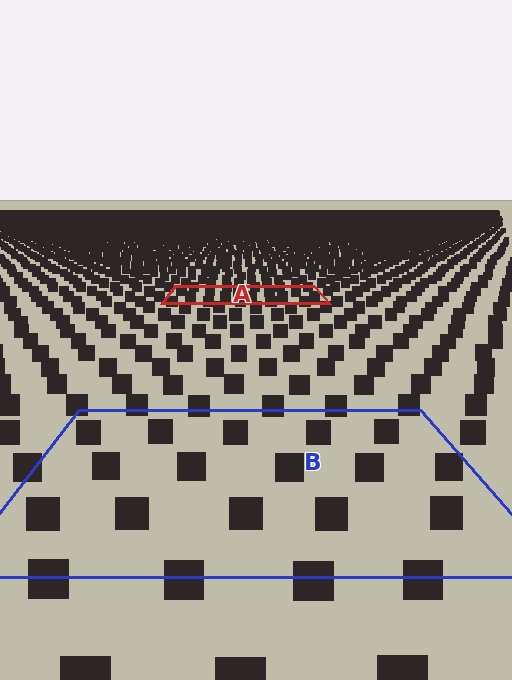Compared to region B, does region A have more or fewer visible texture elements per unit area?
Region A has more texture elements per unit area — they are packed more densely because it is farther away.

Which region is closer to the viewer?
Region B is closer. The texture elements there are larger and more spread out.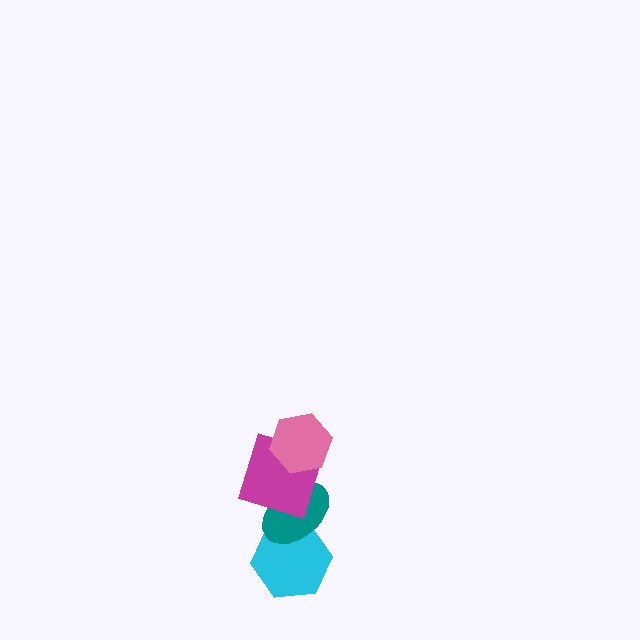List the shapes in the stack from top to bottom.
From top to bottom: the pink hexagon, the magenta square, the teal ellipse, the cyan hexagon.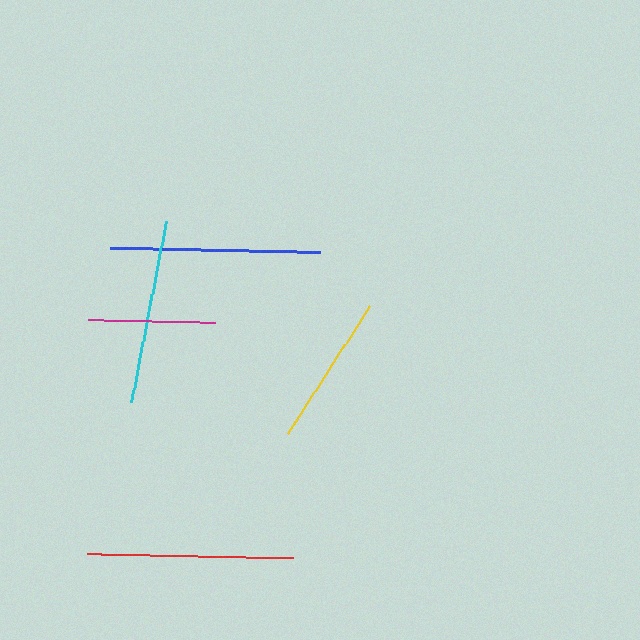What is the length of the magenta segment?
The magenta segment is approximately 127 pixels long.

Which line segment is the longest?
The blue line is the longest at approximately 210 pixels.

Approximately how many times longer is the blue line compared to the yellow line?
The blue line is approximately 1.4 times the length of the yellow line.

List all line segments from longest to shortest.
From longest to shortest: blue, red, cyan, yellow, magenta.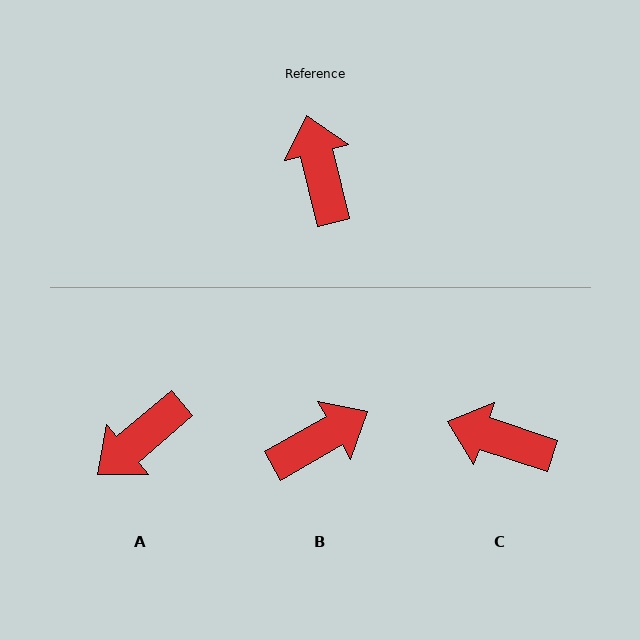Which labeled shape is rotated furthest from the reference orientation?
A, about 116 degrees away.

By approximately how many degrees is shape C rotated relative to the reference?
Approximately 58 degrees counter-clockwise.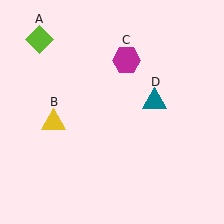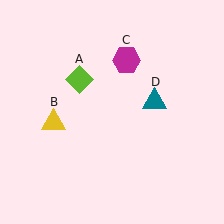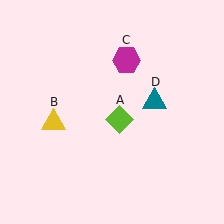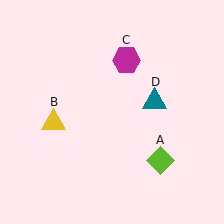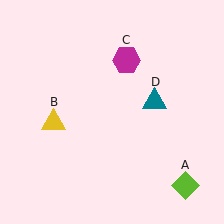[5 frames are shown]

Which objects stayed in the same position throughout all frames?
Yellow triangle (object B) and magenta hexagon (object C) and teal triangle (object D) remained stationary.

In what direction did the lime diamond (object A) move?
The lime diamond (object A) moved down and to the right.